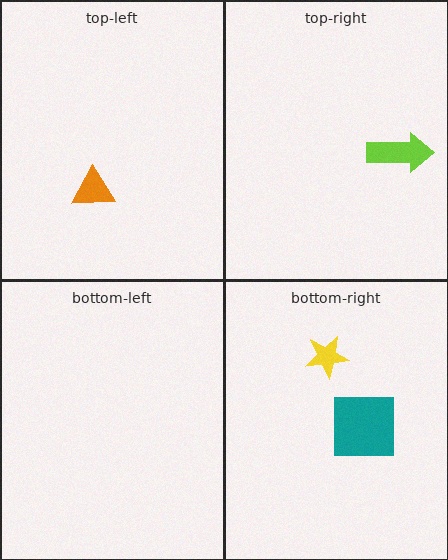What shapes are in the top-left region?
The orange triangle.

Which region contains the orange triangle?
The top-left region.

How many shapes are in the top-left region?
1.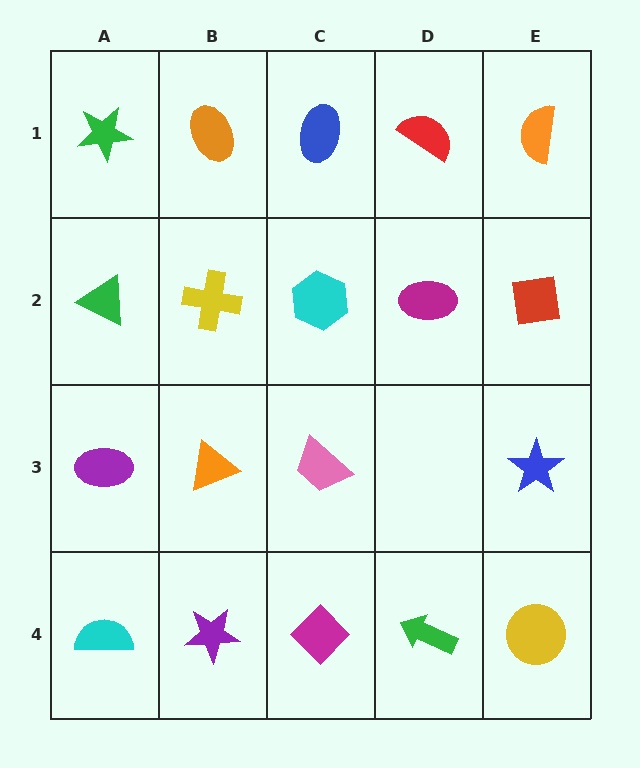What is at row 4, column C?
A magenta diamond.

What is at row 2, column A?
A green triangle.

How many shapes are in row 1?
5 shapes.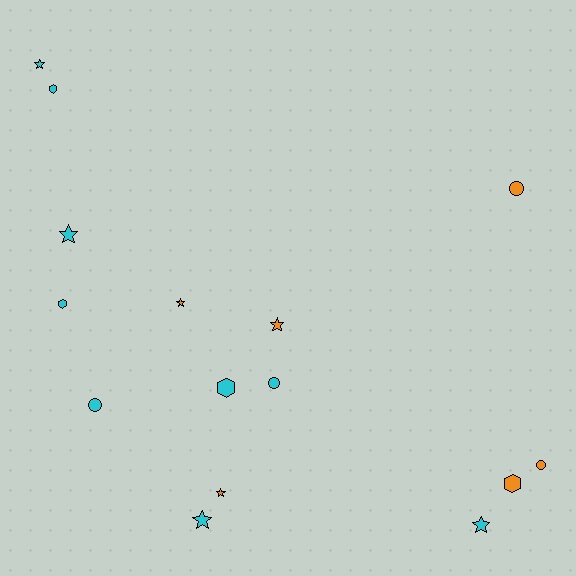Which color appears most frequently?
Cyan, with 9 objects.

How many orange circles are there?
There are 2 orange circles.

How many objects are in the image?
There are 15 objects.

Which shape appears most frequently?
Star, with 7 objects.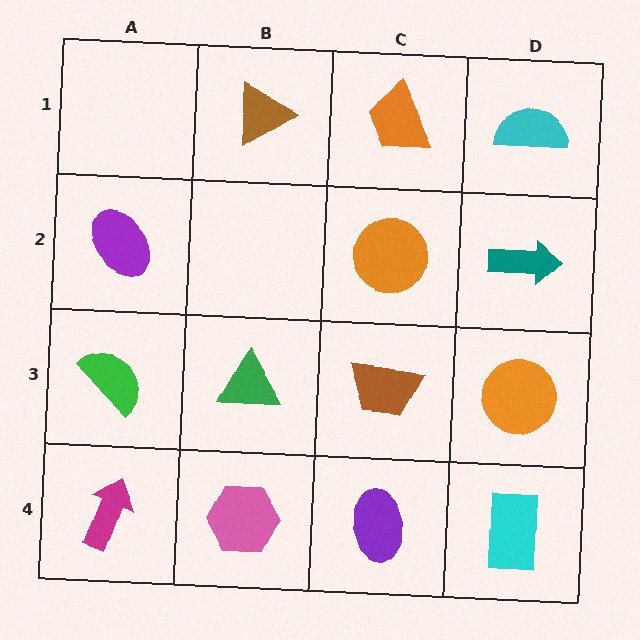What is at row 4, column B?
A pink hexagon.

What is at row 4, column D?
A cyan rectangle.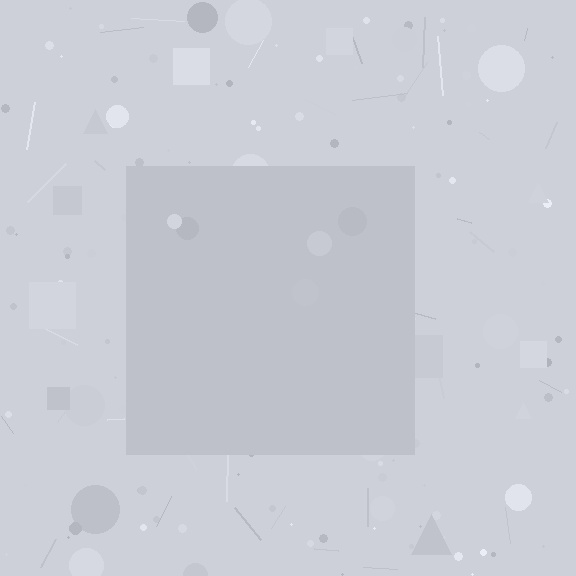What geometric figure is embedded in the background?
A square is embedded in the background.